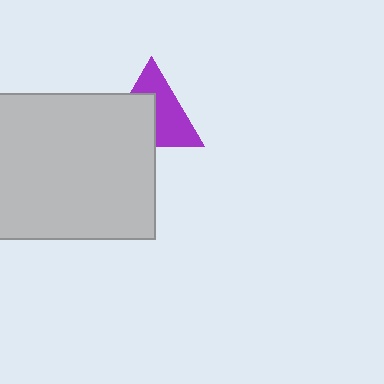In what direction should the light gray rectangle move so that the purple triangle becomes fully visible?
The light gray rectangle should move toward the lower-left. That is the shortest direction to clear the overlap and leave the purple triangle fully visible.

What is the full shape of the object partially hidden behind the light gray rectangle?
The partially hidden object is a purple triangle.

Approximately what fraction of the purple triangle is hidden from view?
Roughly 46% of the purple triangle is hidden behind the light gray rectangle.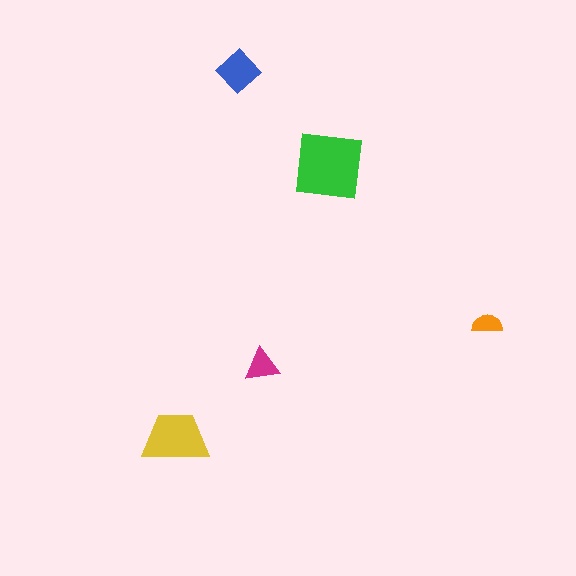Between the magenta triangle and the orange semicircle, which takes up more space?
The magenta triangle.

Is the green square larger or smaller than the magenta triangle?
Larger.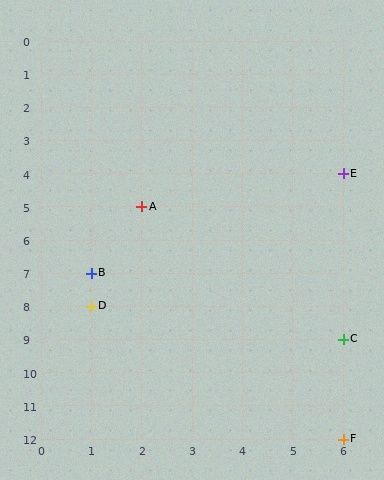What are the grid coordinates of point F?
Point F is at grid coordinates (6, 12).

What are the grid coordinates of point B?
Point B is at grid coordinates (1, 7).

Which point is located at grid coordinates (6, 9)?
Point C is at (6, 9).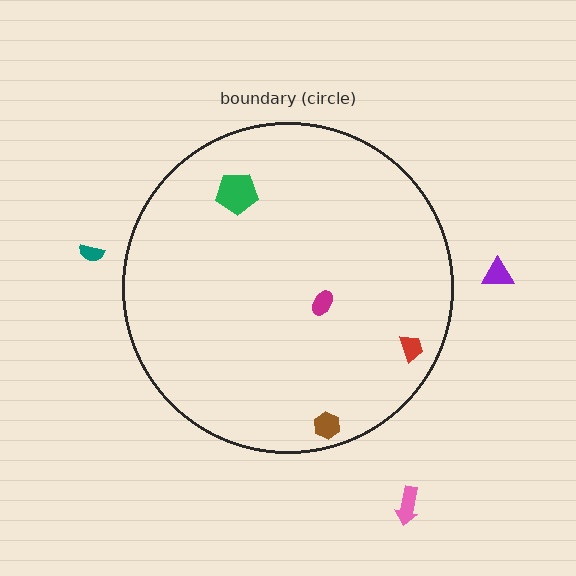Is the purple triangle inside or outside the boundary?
Outside.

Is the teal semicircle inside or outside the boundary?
Outside.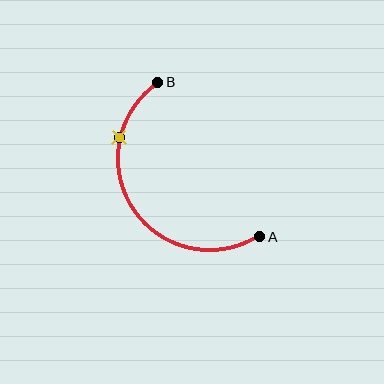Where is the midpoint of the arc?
The arc midpoint is the point on the curve farthest from the straight line joining A and B. It sits to the left of that line.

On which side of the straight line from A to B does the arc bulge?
The arc bulges to the left of the straight line connecting A and B.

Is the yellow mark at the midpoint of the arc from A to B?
No. The yellow mark lies on the arc but is closer to endpoint B. The arc midpoint would be at the point on the curve equidistant along the arc from both A and B.